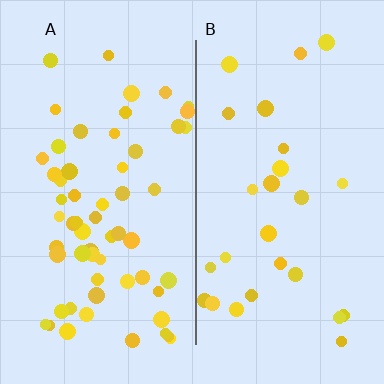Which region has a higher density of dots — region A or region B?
A (the left).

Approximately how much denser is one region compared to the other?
Approximately 2.3× — region A over region B.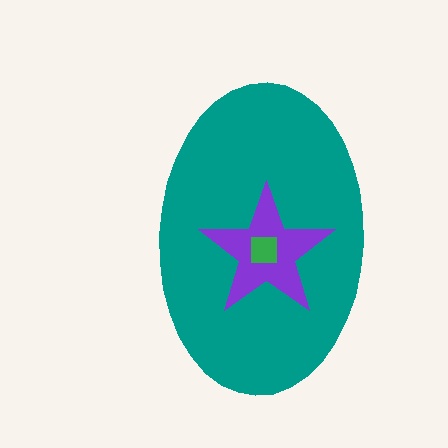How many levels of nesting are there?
3.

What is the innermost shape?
The green square.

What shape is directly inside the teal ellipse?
The purple star.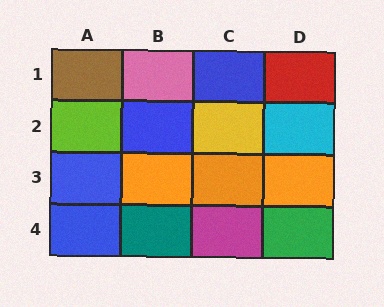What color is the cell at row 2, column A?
Lime.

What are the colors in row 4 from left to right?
Blue, teal, magenta, green.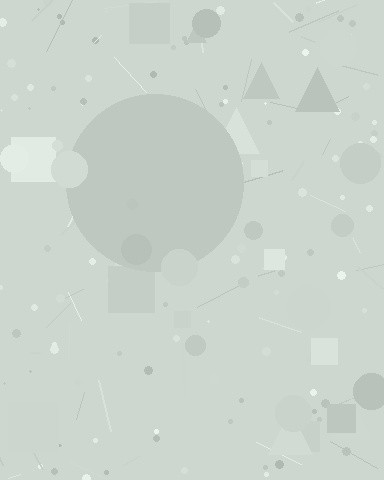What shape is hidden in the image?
A circle is hidden in the image.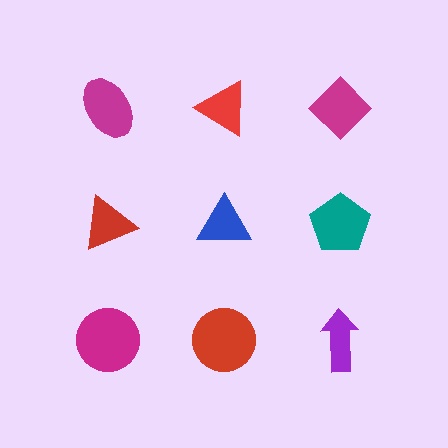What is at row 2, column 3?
A teal pentagon.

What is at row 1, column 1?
A magenta ellipse.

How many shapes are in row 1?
3 shapes.